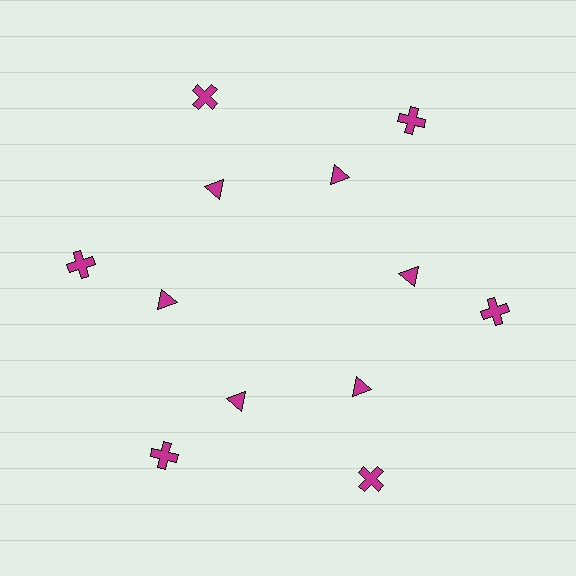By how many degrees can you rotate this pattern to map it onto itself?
The pattern maps onto itself every 60 degrees of rotation.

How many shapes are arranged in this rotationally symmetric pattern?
There are 12 shapes, arranged in 6 groups of 2.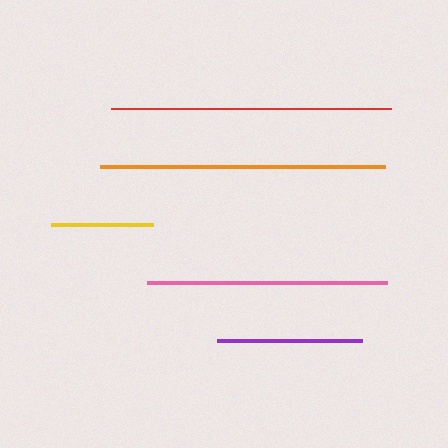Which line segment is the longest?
The orange line is the longest at approximately 285 pixels.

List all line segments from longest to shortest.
From longest to shortest: orange, red, pink, purple, yellow.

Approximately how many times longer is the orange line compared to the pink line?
The orange line is approximately 1.2 times the length of the pink line.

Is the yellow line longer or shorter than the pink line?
The pink line is longer than the yellow line.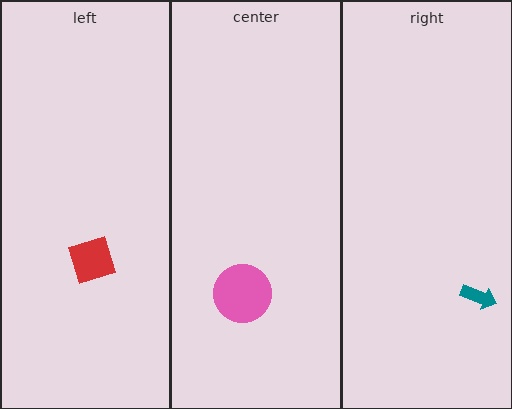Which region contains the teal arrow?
The right region.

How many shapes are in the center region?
1.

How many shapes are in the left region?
1.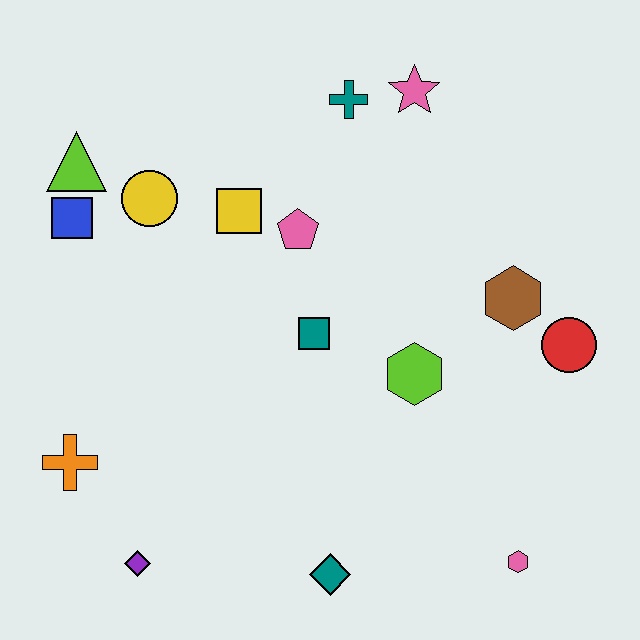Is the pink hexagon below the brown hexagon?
Yes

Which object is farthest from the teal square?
The pink hexagon is farthest from the teal square.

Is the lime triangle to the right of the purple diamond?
No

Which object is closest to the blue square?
The lime triangle is closest to the blue square.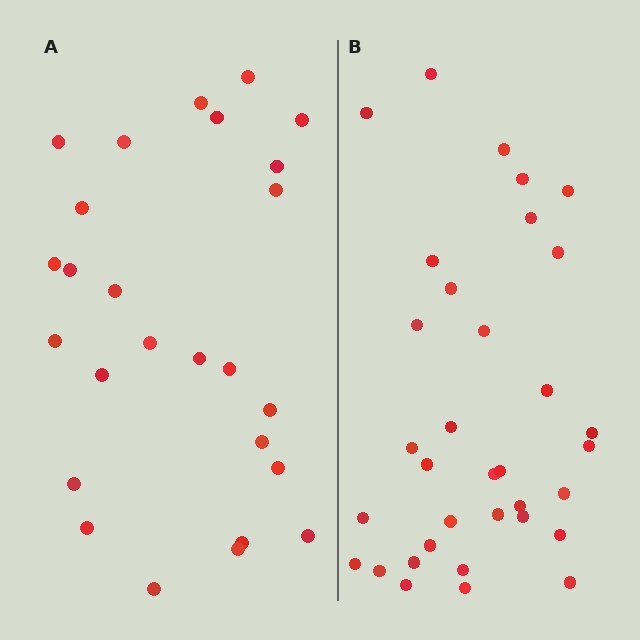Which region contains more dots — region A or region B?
Region B (the right region) has more dots.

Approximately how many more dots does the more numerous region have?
Region B has roughly 8 or so more dots than region A.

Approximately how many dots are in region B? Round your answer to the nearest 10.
About 30 dots. (The exact count is 34, which rounds to 30.)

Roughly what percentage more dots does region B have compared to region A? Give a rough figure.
About 30% more.